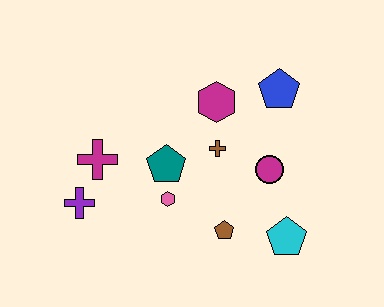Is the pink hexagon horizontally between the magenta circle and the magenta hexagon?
No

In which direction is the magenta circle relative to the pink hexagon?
The magenta circle is to the right of the pink hexagon.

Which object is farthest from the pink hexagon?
The blue pentagon is farthest from the pink hexagon.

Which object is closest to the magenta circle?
The brown cross is closest to the magenta circle.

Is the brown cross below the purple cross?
No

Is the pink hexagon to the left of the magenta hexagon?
Yes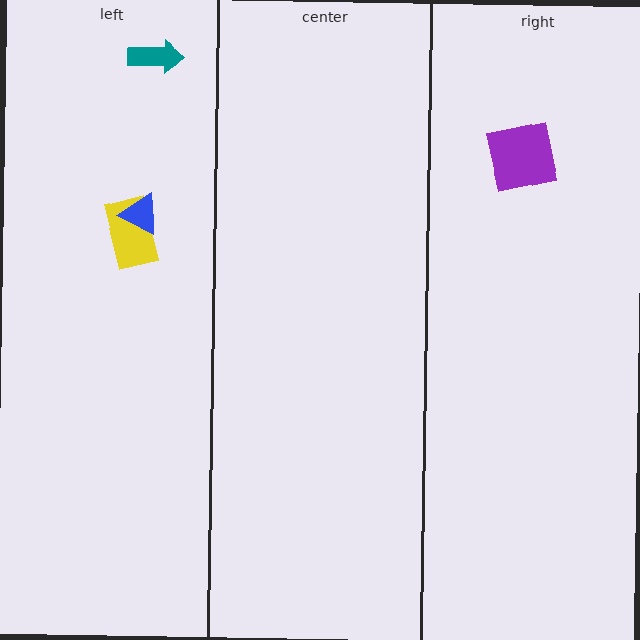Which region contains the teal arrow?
The left region.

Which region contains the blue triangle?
The left region.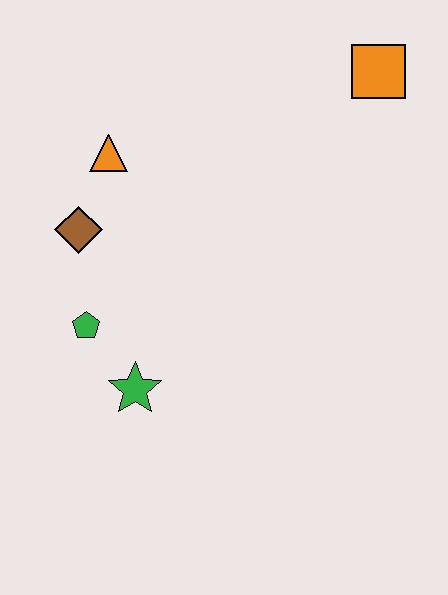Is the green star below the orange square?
Yes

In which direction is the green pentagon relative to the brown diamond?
The green pentagon is below the brown diamond.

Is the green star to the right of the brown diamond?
Yes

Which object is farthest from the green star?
The orange square is farthest from the green star.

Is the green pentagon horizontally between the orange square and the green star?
No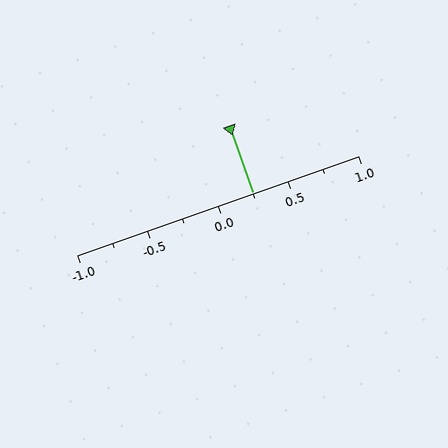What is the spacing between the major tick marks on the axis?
The major ticks are spaced 0.5 apart.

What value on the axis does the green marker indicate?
The marker indicates approximately 0.25.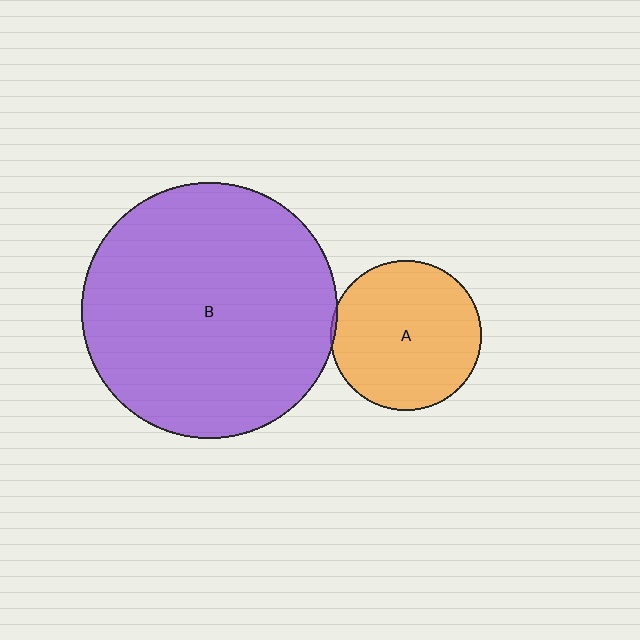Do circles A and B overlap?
Yes.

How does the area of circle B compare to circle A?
Approximately 2.9 times.